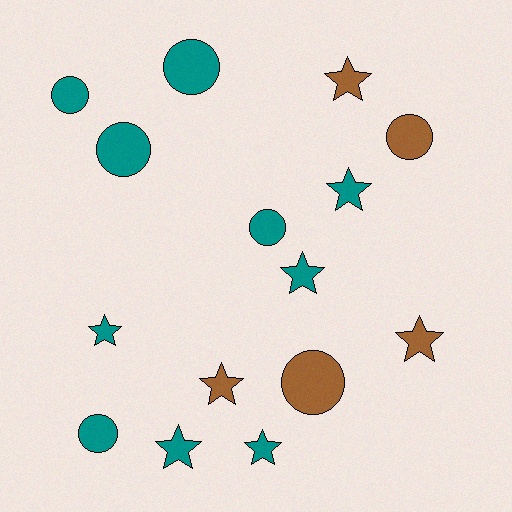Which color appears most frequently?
Teal, with 10 objects.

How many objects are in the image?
There are 15 objects.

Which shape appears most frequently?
Star, with 8 objects.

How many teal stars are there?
There are 5 teal stars.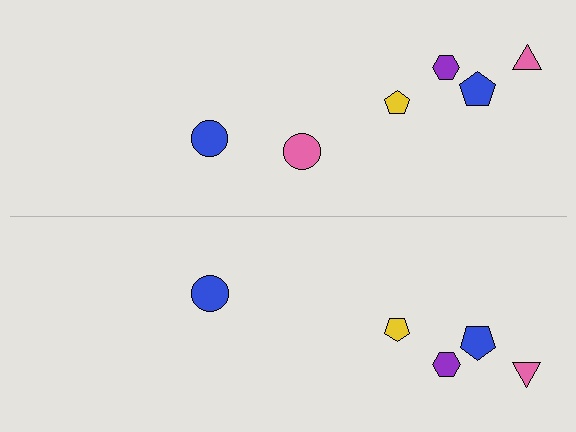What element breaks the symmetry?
A pink circle is missing from the bottom side.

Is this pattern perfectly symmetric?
No, the pattern is not perfectly symmetric. A pink circle is missing from the bottom side.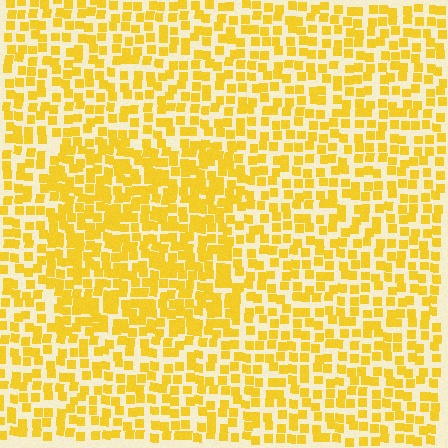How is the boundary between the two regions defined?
The boundary is defined by a change in element density (approximately 1.5x ratio). All elements are the same color, size, and shape.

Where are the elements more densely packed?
The elements are more densely packed inside the rectangle boundary.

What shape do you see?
I see a rectangle.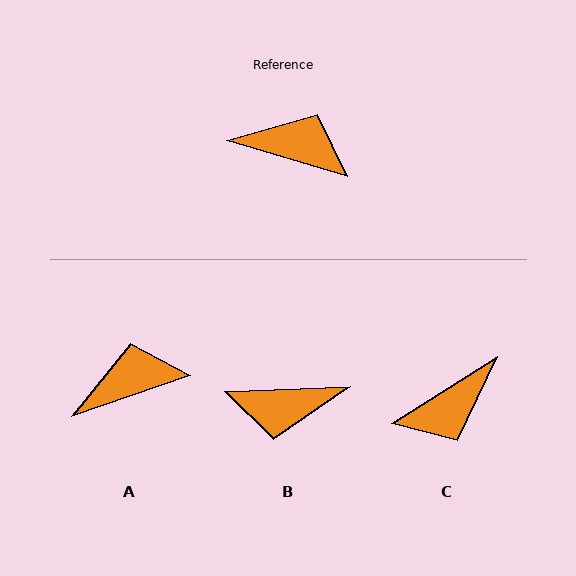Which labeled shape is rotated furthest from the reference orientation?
B, about 161 degrees away.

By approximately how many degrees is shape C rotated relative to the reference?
Approximately 131 degrees clockwise.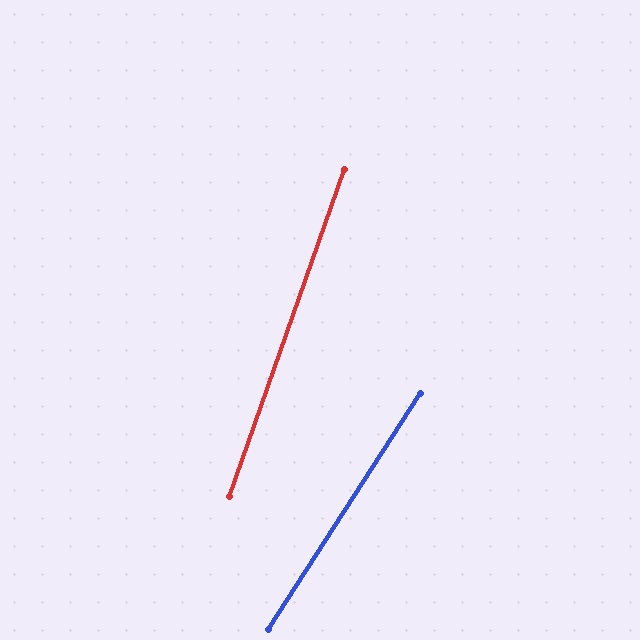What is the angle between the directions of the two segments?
Approximately 13 degrees.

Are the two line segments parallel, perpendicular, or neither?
Neither parallel nor perpendicular — they differ by about 13°.